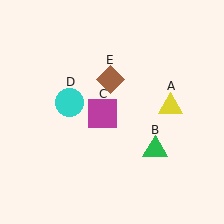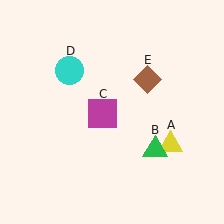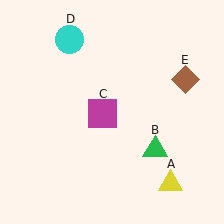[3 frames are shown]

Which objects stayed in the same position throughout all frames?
Green triangle (object B) and magenta square (object C) remained stationary.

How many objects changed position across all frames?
3 objects changed position: yellow triangle (object A), cyan circle (object D), brown diamond (object E).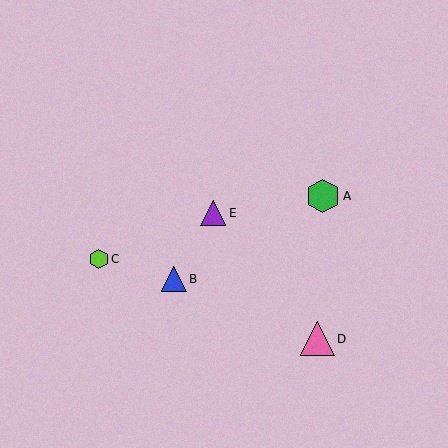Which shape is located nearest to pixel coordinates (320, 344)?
The pink triangle (labeled D) at (317, 339) is nearest to that location.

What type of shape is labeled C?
Shape C is a lime hexagon.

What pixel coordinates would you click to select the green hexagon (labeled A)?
Click at (323, 196) to select the green hexagon A.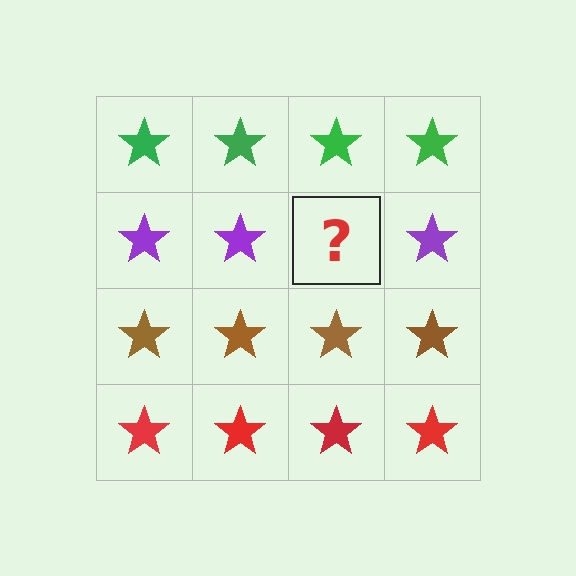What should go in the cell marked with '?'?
The missing cell should contain a purple star.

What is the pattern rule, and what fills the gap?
The rule is that each row has a consistent color. The gap should be filled with a purple star.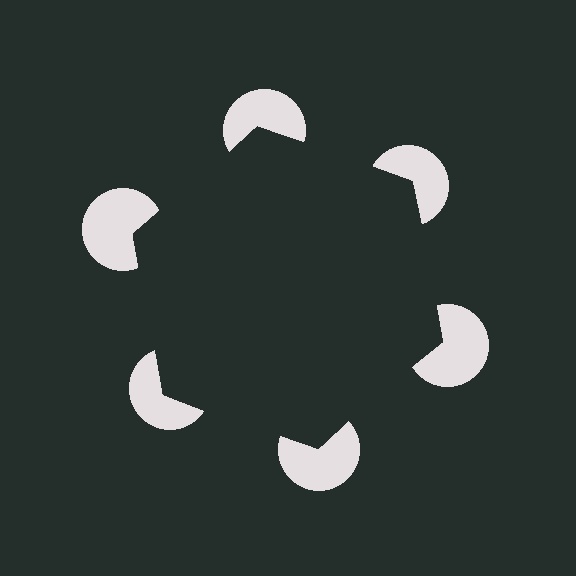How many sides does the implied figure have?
6 sides.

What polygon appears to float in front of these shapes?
An illusory hexagon — its edges are inferred from the aligned wedge cuts in the pac-man discs, not physically drawn.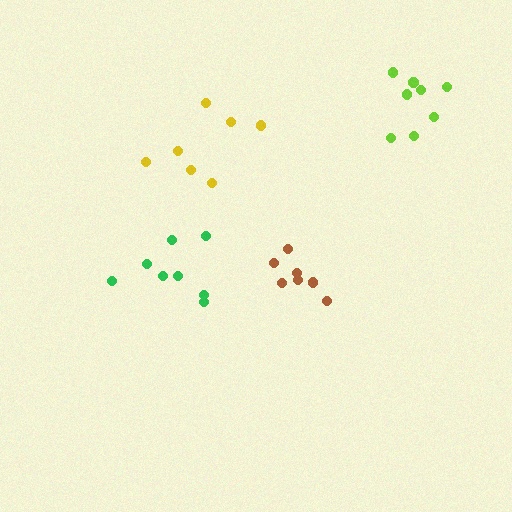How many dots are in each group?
Group 1: 7 dots, Group 2: 8 dots, Group 3: 8 dots, Group 4: 7 dots (30 total).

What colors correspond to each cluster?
The clusters are colored: yellow, lime, green, brown.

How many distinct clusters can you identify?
There are 4 distinct clusters.